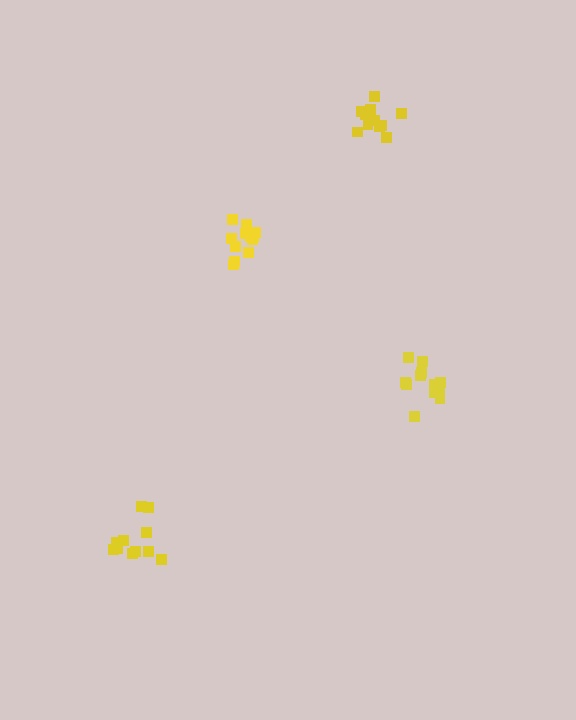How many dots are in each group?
Group 1: 11 dots, Group 2: 12 dots, Group 3: 12 dots, Group 4: 11 dots (46 total).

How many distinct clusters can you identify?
There are 4 distinct clusters.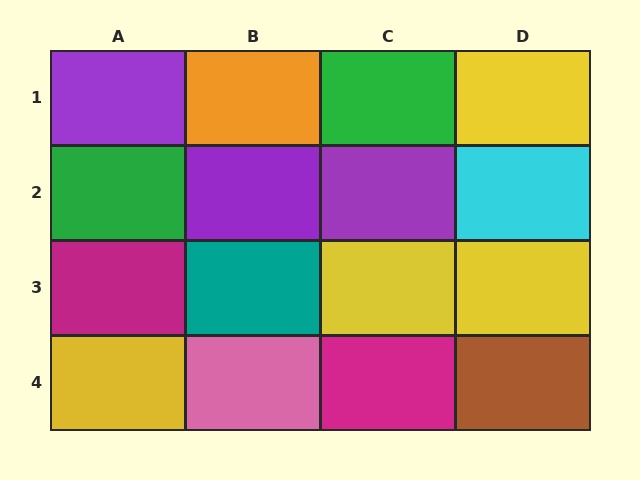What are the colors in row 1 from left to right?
Purple, orange, green, yellow.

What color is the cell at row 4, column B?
Pink.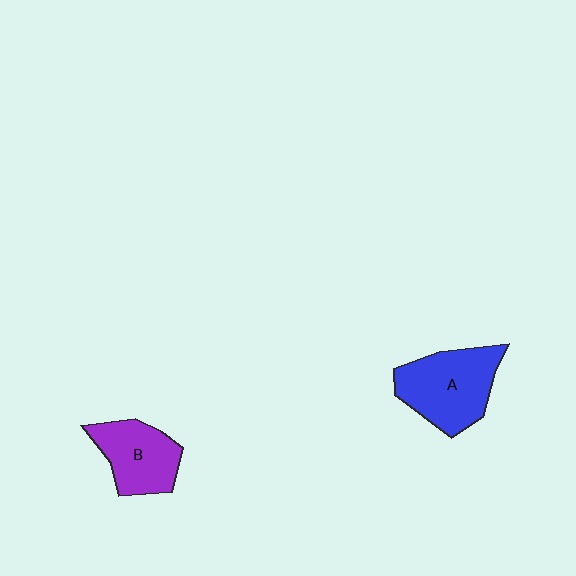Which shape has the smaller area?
Shape B (purple).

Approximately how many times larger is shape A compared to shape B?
Approximately 1.3 times.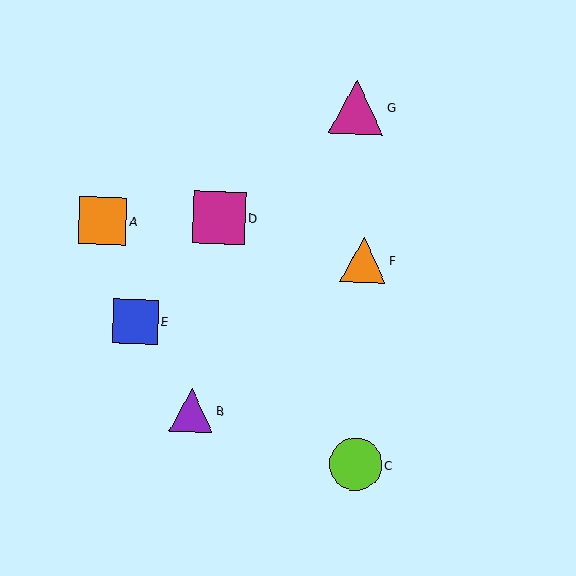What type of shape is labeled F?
Shape F is an orange triangle.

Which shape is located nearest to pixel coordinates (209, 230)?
The magenta square (labeled D) at (219, 218) is nearest to that location.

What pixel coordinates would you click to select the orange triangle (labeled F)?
Click at (363, 260) to select the orange triangle F.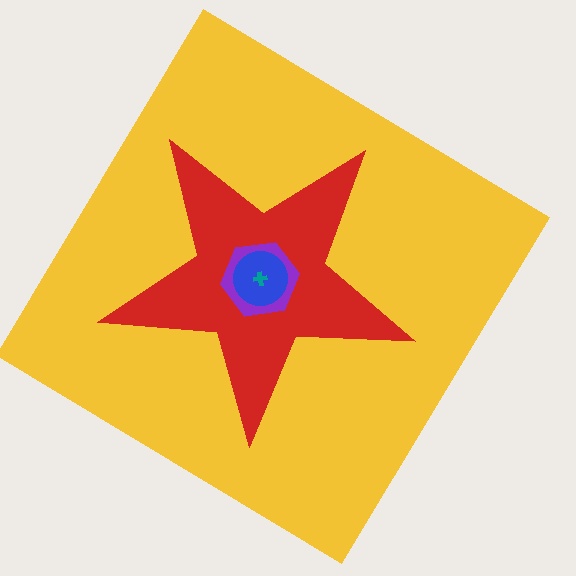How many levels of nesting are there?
5.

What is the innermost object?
The teal cross.